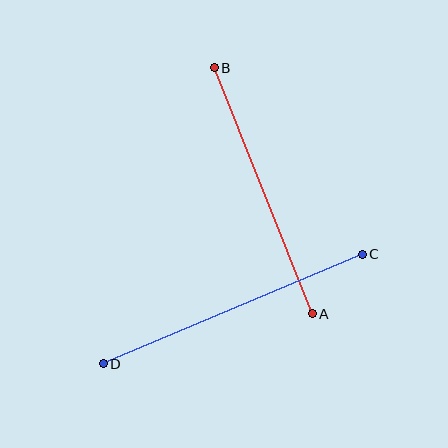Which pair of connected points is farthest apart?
Points C and D are farthest apart.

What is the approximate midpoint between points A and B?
The midpoint is at approximately (263, 191) pixels.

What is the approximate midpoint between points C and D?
The midpoint is at approximately (233, 309) pixels.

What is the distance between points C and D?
The distance is approximately 281 pixels.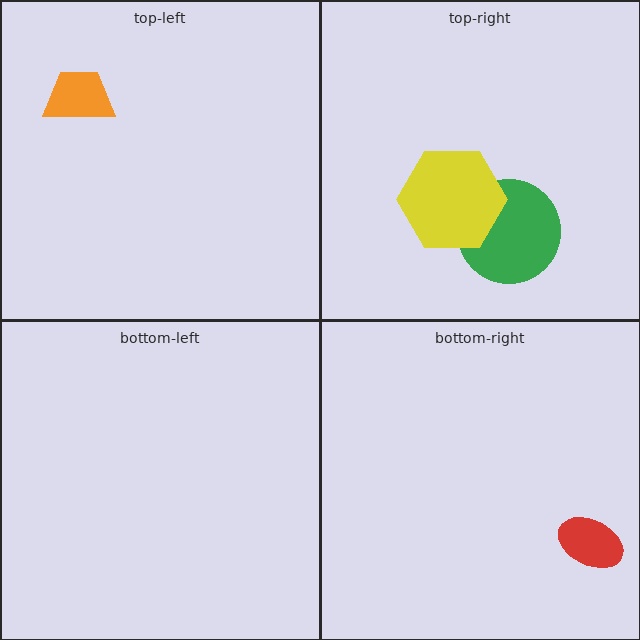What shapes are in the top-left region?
The orange trapezoid.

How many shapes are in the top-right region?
2.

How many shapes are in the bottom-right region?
1.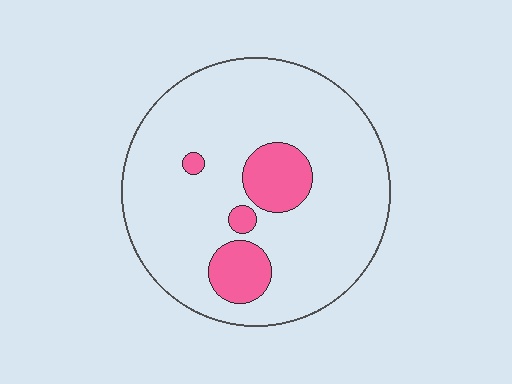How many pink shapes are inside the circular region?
4.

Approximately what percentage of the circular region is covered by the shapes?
Approximately 15%.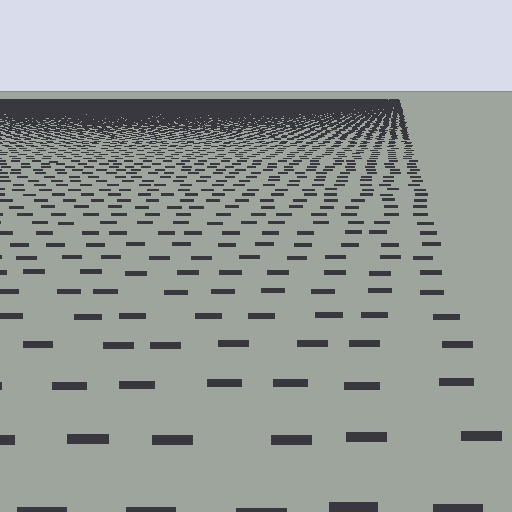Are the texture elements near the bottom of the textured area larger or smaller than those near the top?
Larger. Near the bottom, elements are closer to the viewer and appear at a bigger on-screen size.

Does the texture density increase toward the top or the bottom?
Density increases toward the top.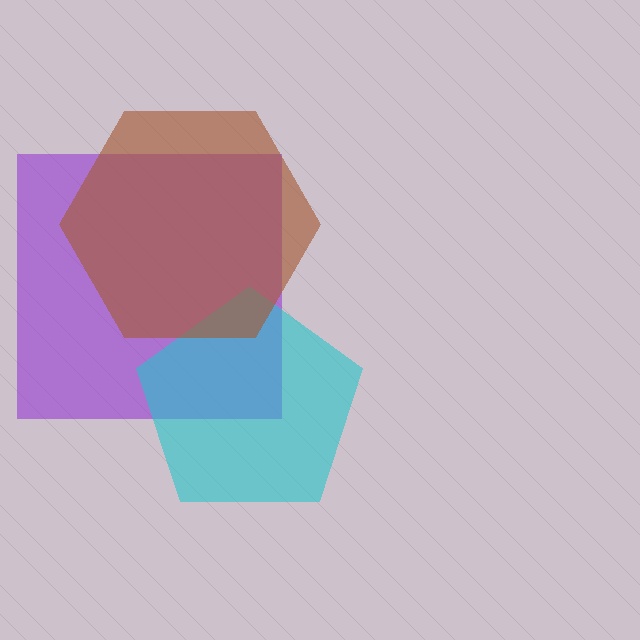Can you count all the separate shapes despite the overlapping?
Yes, there are 3 separate shapes.